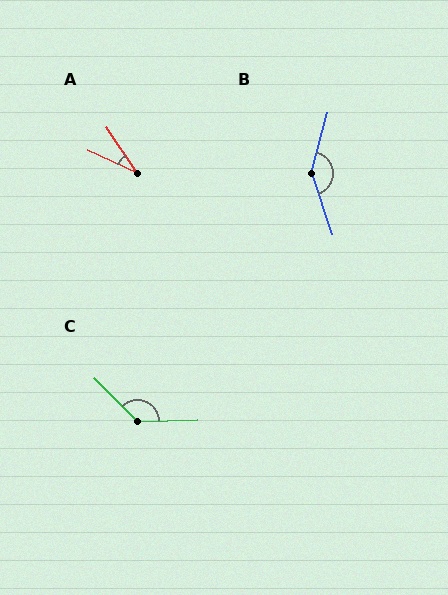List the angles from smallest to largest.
A (31°), C (133°), B (146°).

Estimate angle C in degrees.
Approximately 133 degrees.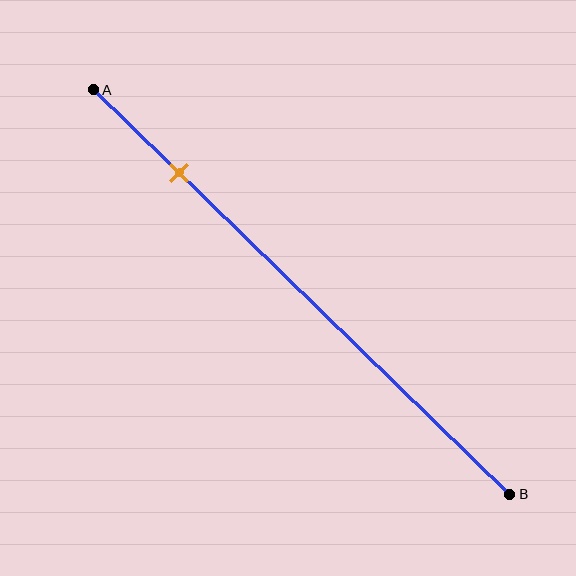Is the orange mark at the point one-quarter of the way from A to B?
No, the mark is at about 20% from A, not at the 25% one-quarter point.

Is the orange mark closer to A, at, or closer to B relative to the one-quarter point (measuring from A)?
The orange mark is closer to point A than the one-quarter point of segment AB.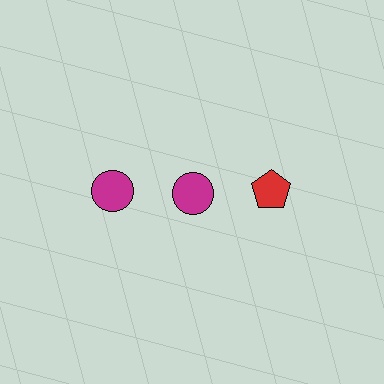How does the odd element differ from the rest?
It differs in both color (red instead of magenta) and shape (pentagon instead of circle).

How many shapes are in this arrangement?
There are 3 shapes arranged in a grid pattern.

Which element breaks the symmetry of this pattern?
The red pentagon in the top row, center column breaks the symmetry. All other shapes are magenta circles.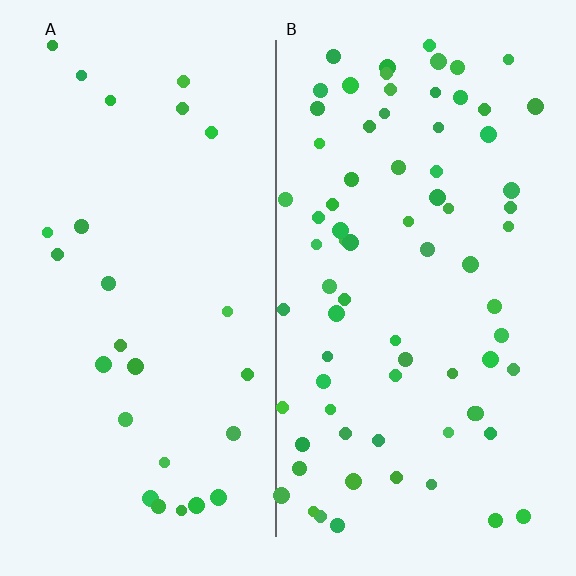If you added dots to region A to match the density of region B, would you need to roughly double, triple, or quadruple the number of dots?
Approximately triple.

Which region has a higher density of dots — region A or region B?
B (the right).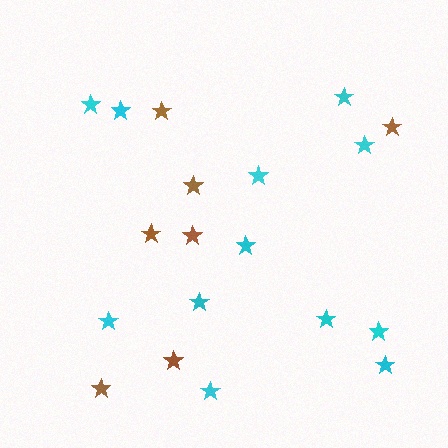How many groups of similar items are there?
There are 2 groups: one group of cyan stars (12) and one group of brown stars (7).